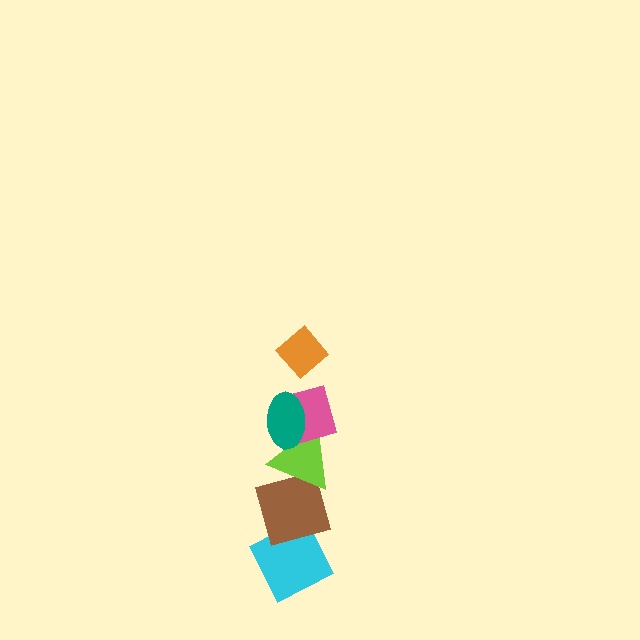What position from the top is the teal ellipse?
The teal ellipse is 2nd from the top.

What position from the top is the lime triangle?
The lime triangle is 4th from the top.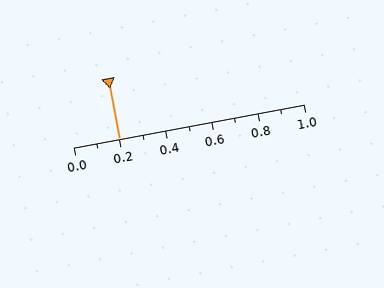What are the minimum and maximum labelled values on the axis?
The axis runs from 0.0 to 1.0.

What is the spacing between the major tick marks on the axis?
The major ticks are spaced 0.2 apart.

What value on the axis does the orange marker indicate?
The marker indicates approximately 0.2.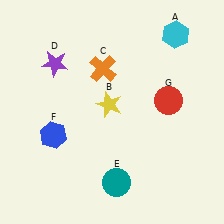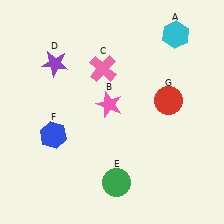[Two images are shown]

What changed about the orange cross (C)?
In Image 1, C is orange. In Image 2, it changed to pink.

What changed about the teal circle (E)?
In Image 1, E is teal. In Image 2, it changed to green.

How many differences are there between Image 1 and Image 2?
There are 3 differences between the two images.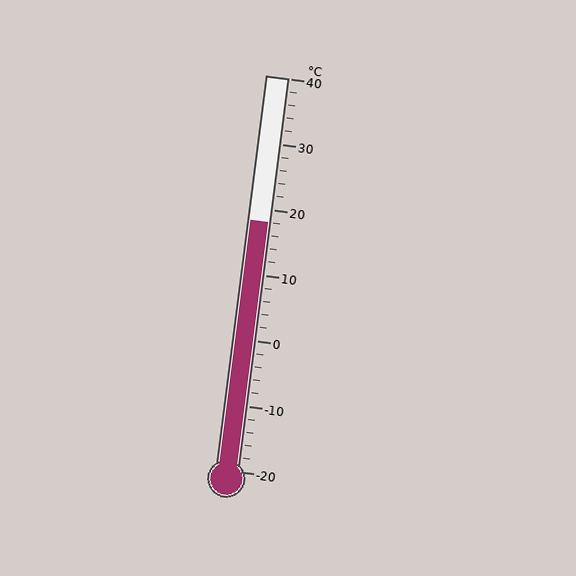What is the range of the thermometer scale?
The thermometer scale ranges from -20°C to 40°C.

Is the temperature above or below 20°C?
The temperature is below 20°C.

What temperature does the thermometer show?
The thermometer shows approximately 18°C.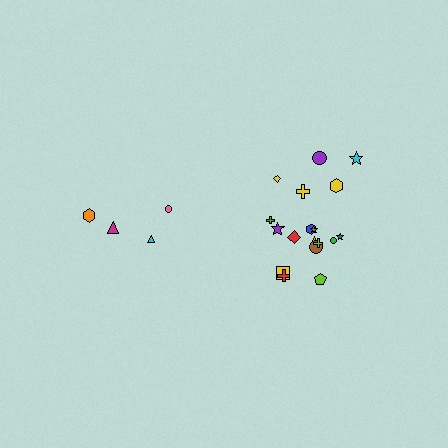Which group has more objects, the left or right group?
The right group.